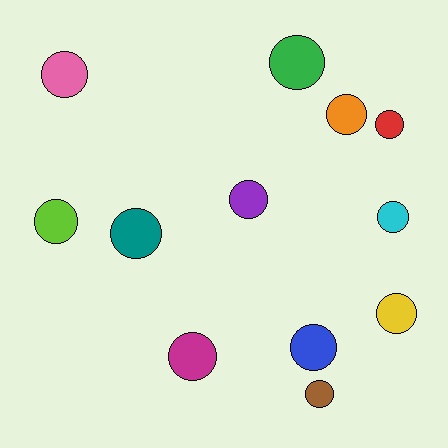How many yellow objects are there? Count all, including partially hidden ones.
There is 1 yellow object.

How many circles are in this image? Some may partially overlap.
There are 12 circles.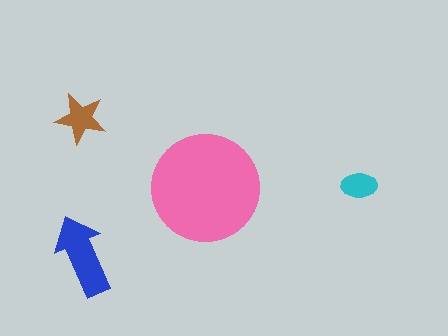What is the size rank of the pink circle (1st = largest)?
1st.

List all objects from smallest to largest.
The cyan ellipse, the brown star, the blue arrow, the pink circle.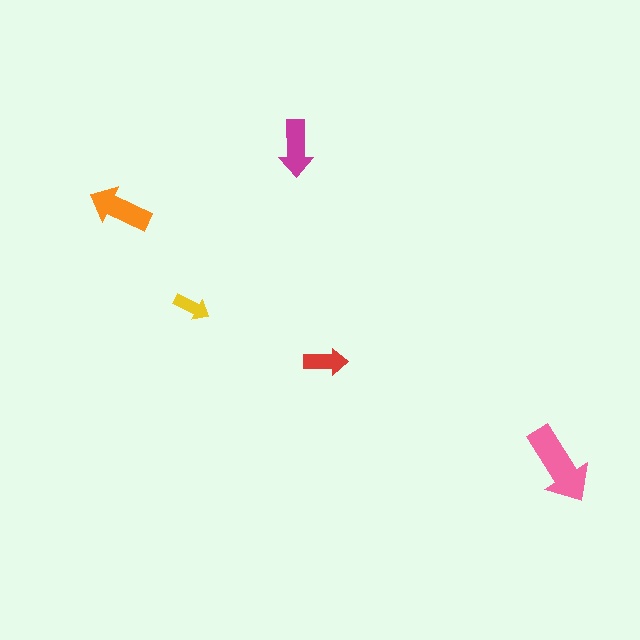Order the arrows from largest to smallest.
the pink one, the orange one, the magenta one, the red one, the yellow one.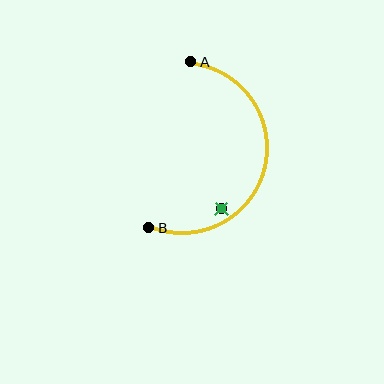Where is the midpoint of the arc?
The arc midpoint is the point on the curve farthest from the straight line joining A and B. It sits to the right of that line.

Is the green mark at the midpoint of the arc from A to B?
No — the green mark does not lie on the arc at all. It sits slightly inside the curve.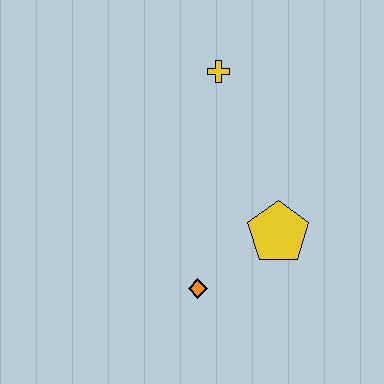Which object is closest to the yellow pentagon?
The orange diamond is closest to the yellow pentagon.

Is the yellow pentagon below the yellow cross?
Yes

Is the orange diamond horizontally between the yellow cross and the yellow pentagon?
No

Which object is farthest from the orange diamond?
The yellow cross is farthest from the orange diamond.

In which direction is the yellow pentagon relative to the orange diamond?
The yellow pentagon is to the right of the orange diamond.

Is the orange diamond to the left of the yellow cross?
Yes